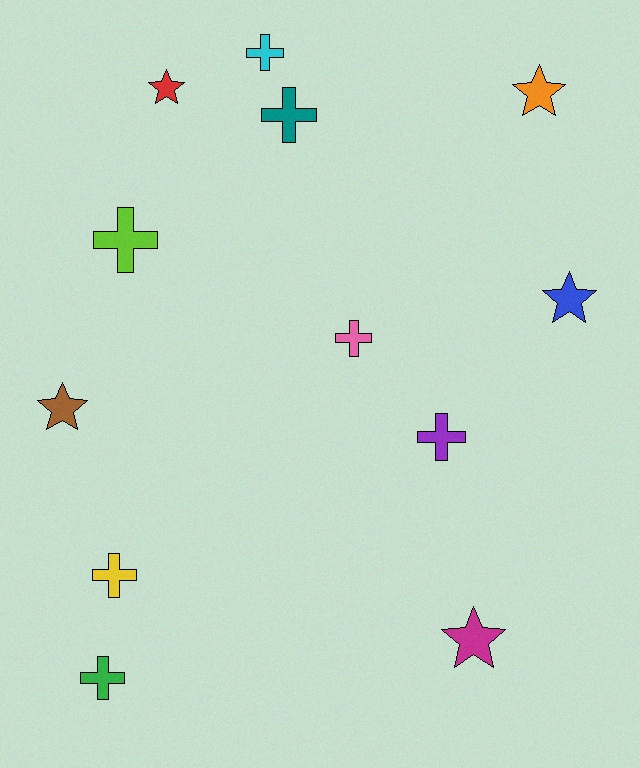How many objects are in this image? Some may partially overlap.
There are 12 objects.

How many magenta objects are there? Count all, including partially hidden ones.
There is 1 magenta object.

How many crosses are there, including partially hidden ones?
There are 7 crosses.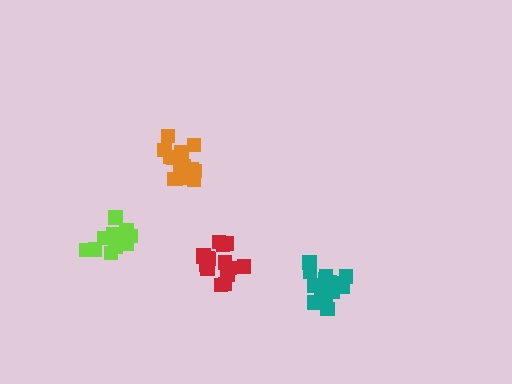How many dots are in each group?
Group 1: 17 dots, Group 2: 15 dots, Group 3: 17 dots, Group 4: 15 dots (64 total).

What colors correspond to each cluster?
The clusters are colored: orange, lime, teal, red.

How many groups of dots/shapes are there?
There are 4 groups.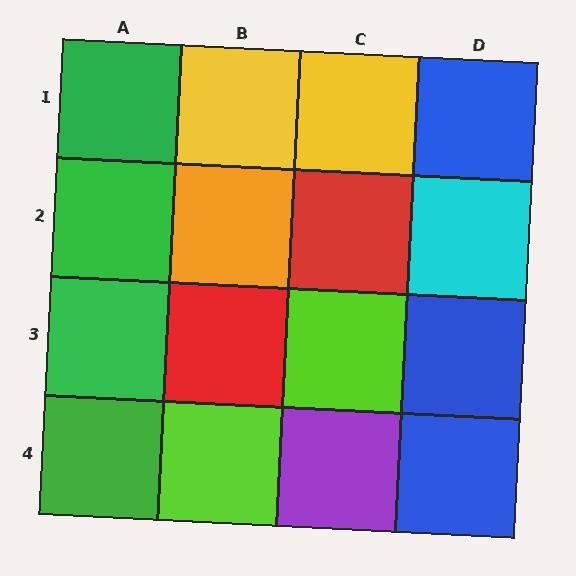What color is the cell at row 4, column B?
Lime.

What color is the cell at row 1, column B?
Yellow.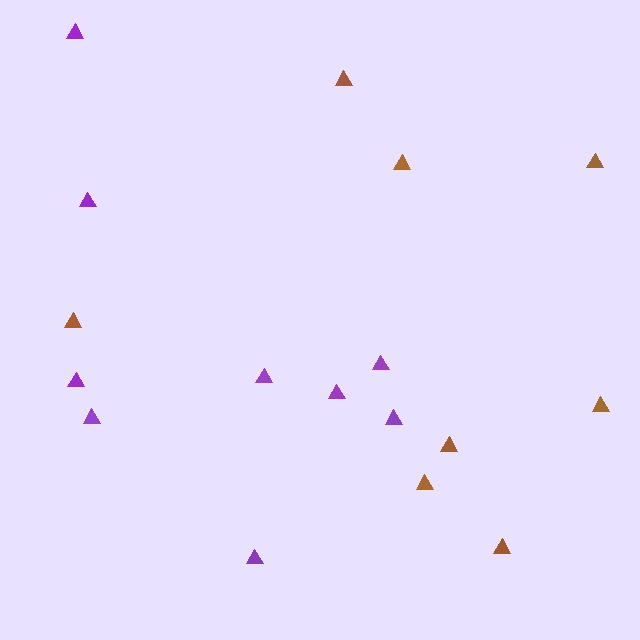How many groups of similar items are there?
There are 2 groups: one group of purple triangles (9) and one group of brown triangles (8).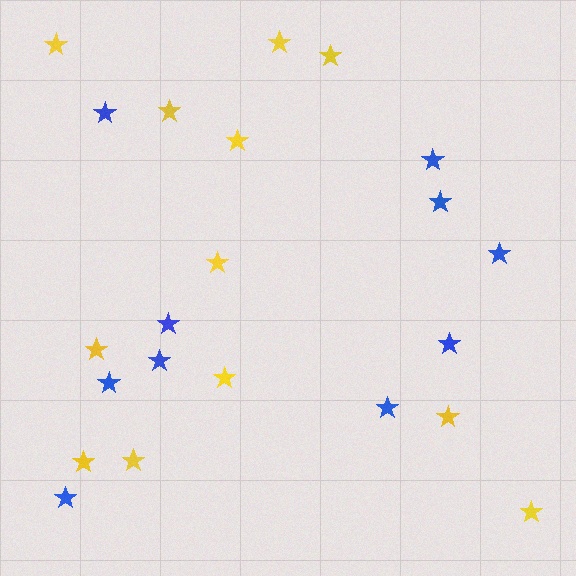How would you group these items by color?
There are 2 groups: one group of yellow stars (12) and one group of blue stars (10).